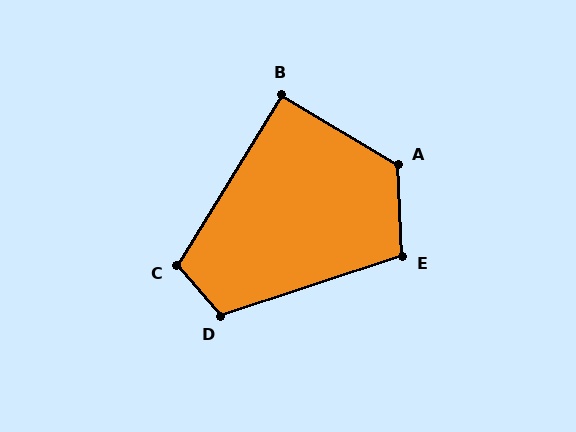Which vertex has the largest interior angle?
A, at approximately 124 degrees.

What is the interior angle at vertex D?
Approximately 112 degrees (obtuse).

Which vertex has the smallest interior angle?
B, at approximately 91 degrees.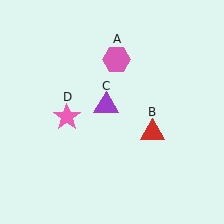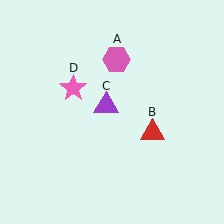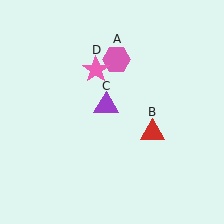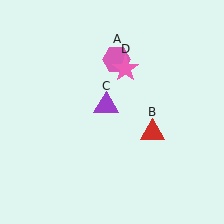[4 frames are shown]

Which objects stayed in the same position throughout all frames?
Pink hexagon (object A) and red triangle (object B) and purple triangle (object C) remained stationary.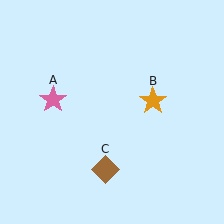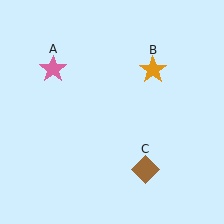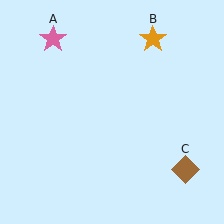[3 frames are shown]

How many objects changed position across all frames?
3 objects changed position: pink star (object A), orange star (object B), brown diamond (object C).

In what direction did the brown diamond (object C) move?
The brown diamond (object C) moved right.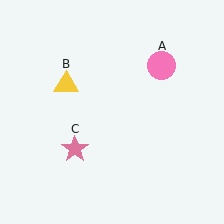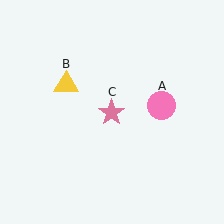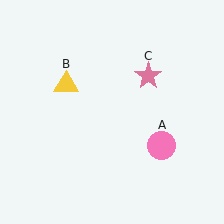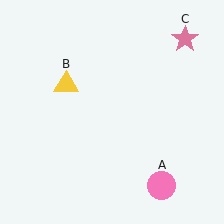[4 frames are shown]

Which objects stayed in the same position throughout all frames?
Yellow triangle (object B) remained stationary.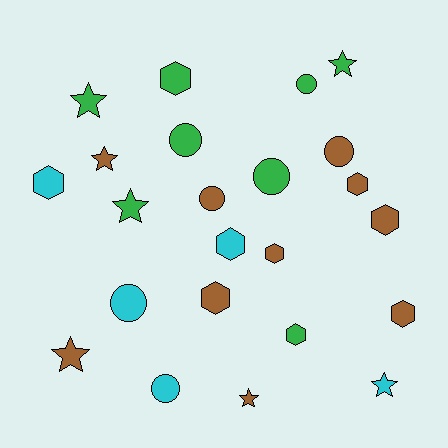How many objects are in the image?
There are 23 objects.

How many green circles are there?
There are 3 green circles.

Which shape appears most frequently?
Hexagon, with 9 objects.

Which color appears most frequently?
Brown, with 10 objects.